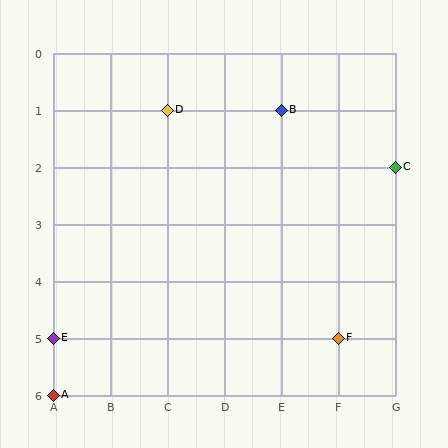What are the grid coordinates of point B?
Point B is at grid coordinates (E, 1).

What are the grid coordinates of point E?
Point E is at grid coordinates (A, 5).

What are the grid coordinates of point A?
Point A is at grid coordinates (A, 6).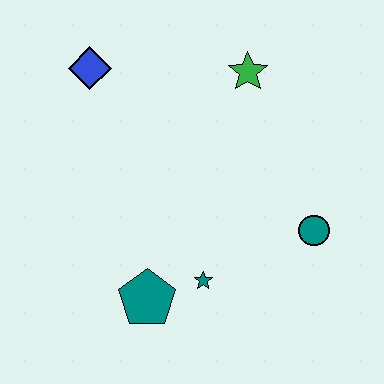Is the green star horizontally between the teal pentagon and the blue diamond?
No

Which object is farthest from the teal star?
The blue diamond is farthest from the teal star.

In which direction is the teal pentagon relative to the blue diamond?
The teal pentagon is below the blue diamond.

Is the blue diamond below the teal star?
No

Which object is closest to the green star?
The blue diamond is closest to the green star.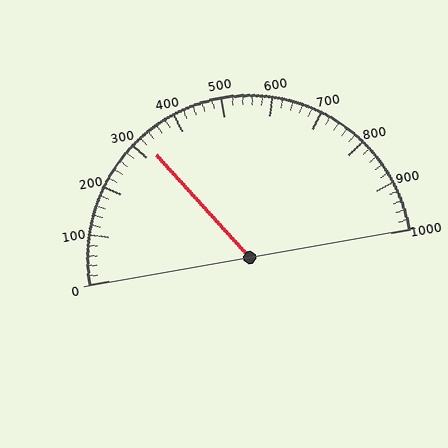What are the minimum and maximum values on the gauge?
The gauge ranges from 0 to 1000.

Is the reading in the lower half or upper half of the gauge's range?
The reading is in the lower half of the range (0 to 1000).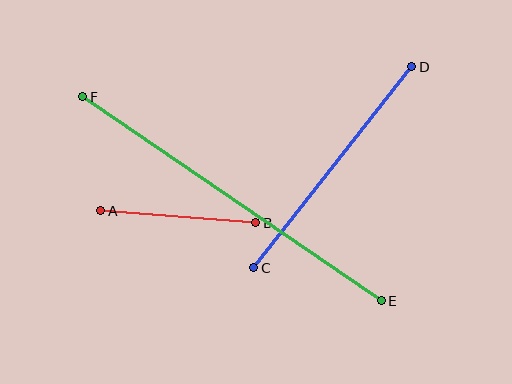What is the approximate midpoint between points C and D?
The midpoint is at approximately (333, 167) pixels.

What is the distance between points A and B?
The distance is approximately 156 pixels.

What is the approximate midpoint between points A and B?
The midpoint is at approximately (178, 217) pixels.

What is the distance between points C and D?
The distance is approximately 256 pixels.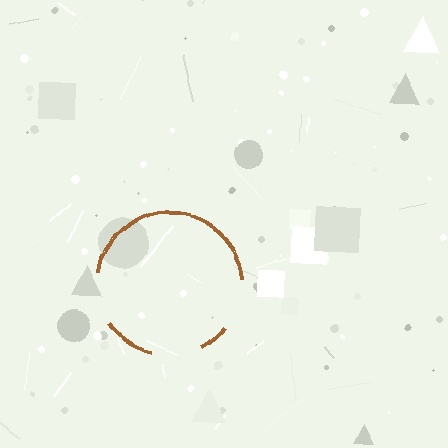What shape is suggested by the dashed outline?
The dashed outline suggests a circle.